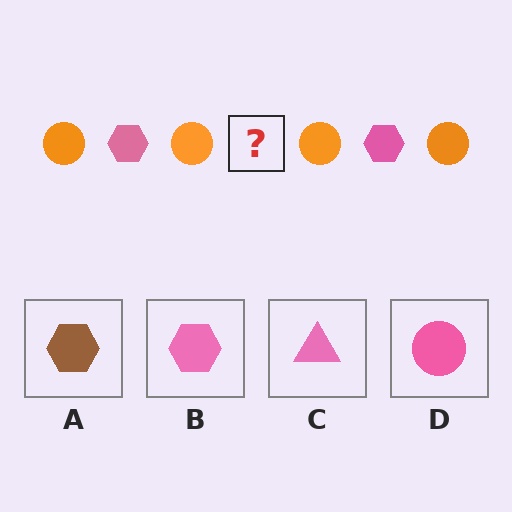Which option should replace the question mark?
Option B.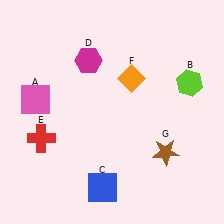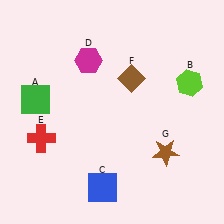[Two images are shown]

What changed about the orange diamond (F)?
In Image 1, F is orange. In Image 2, it changed to brown.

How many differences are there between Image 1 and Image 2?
There are 2 differences between the two images.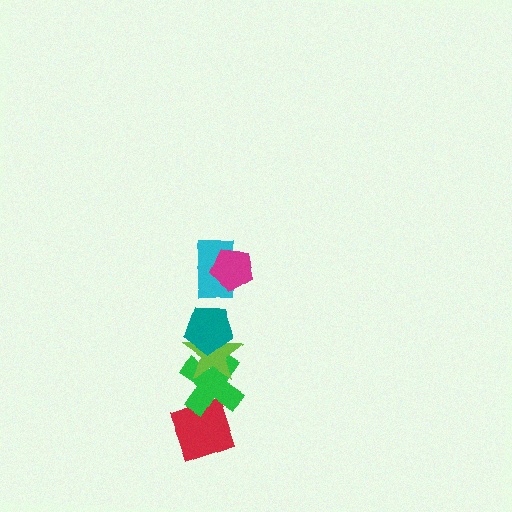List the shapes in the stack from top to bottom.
From top to bottom: the magenta pentagon, the cyan rectangle, the teal pentagon, the lime star, the green cross, the red diamond.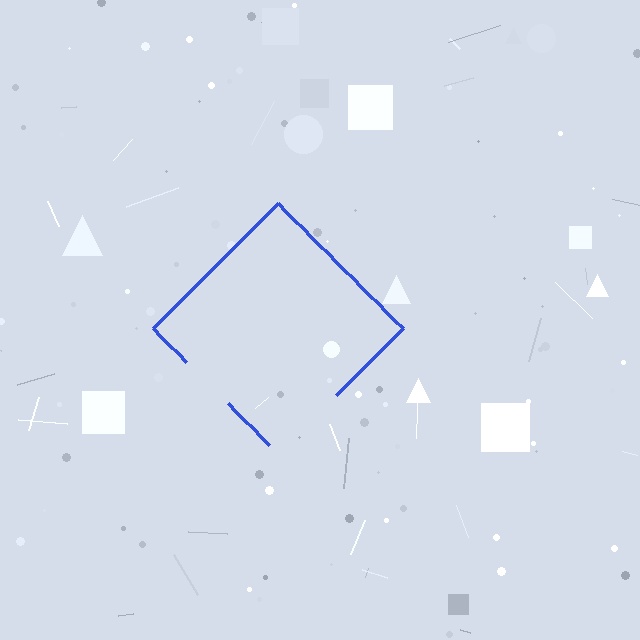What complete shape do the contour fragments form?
The contour fragments form a diamond.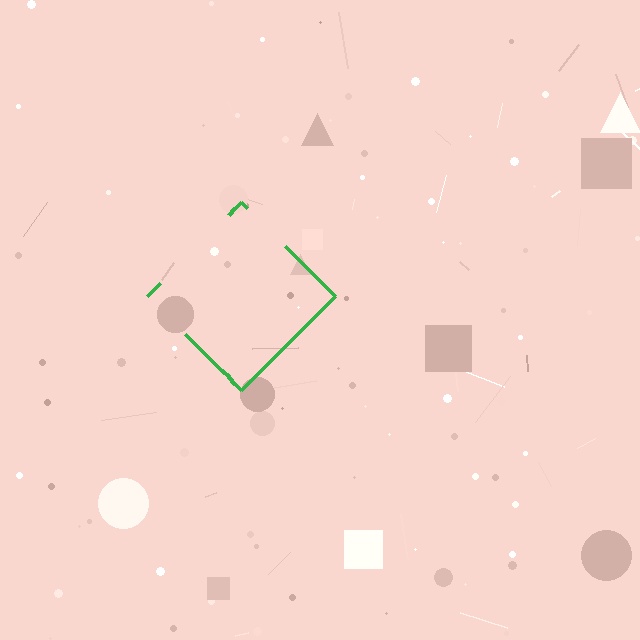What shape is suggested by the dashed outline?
The dashed outline suggests a diamond.